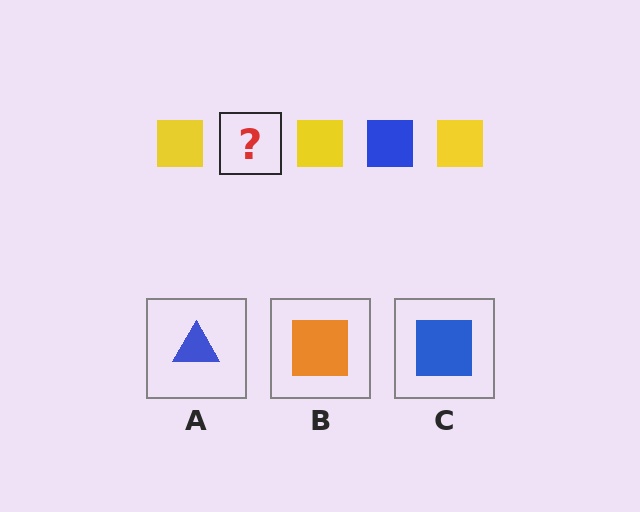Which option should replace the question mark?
Option C.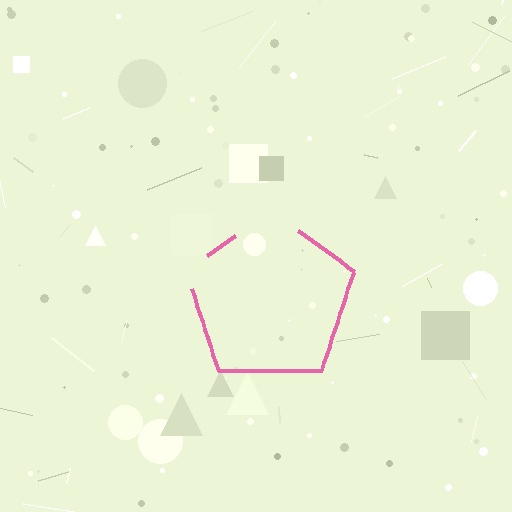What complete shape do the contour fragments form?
The contour fragments form a pentagon.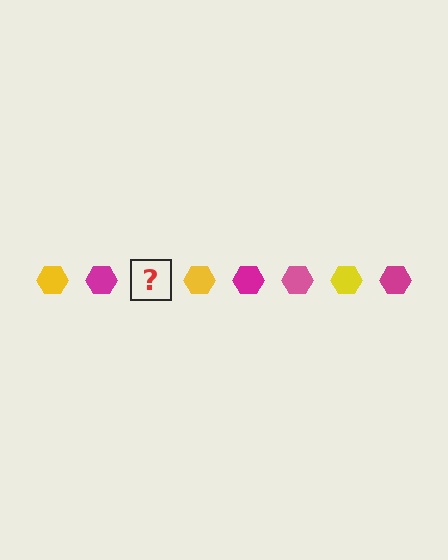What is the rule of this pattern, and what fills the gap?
The rule is that the pattern cycles through yellow, magenta, pink hexagons. The gap should be filled with a pink hexagon.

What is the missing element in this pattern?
The missing element is a pink hexagon.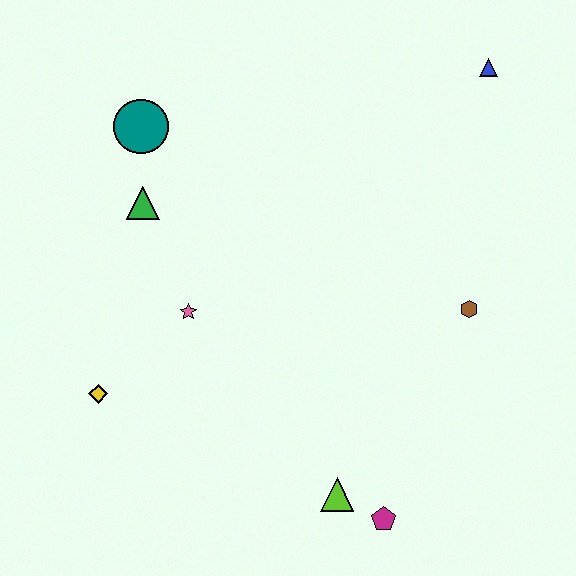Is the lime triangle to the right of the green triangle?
Yes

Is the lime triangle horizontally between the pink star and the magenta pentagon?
Yes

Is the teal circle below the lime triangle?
No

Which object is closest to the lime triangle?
The magenta pentagon is closest to the lime triangle.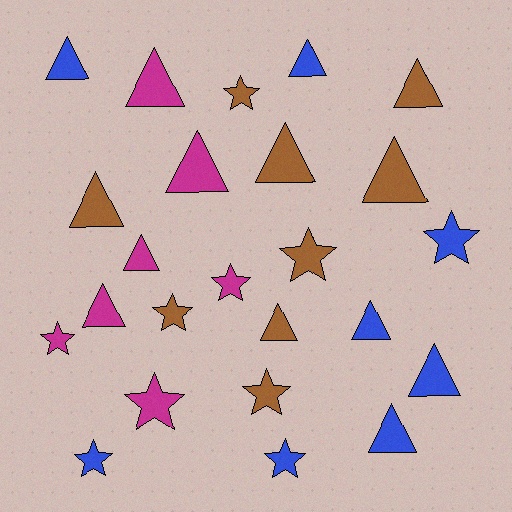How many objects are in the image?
There are 24 objects.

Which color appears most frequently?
Brown, with 9 objects.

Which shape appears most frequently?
Triangle, with 14 objects.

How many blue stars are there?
There are 3 blue stars.